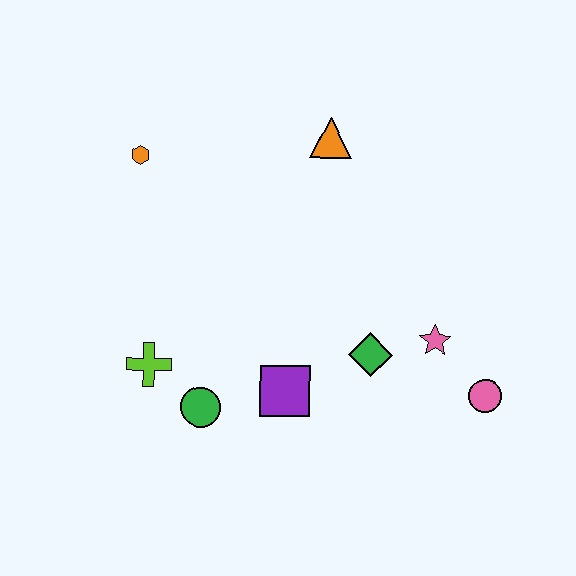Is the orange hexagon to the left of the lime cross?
Yes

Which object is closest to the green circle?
The lime cross is closest to the green circle.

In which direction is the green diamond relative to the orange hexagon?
The green diamond is to the right of the orange hexagon.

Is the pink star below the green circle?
No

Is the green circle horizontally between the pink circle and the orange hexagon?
Yes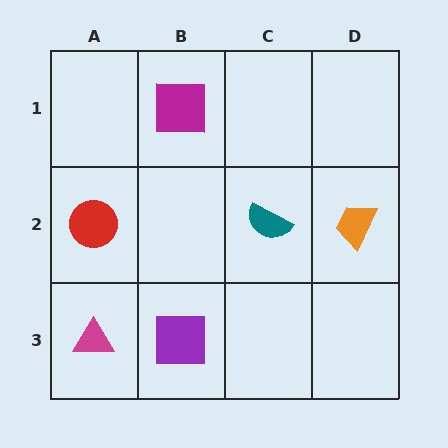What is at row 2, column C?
A teal semicircle.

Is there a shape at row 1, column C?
No, that cell is empty.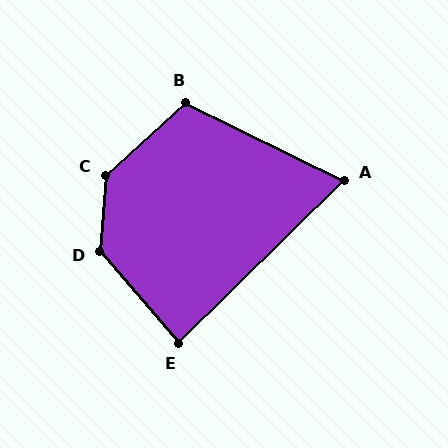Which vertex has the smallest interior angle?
A, at approximately 71 degrees.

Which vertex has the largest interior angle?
C, at approximately 138 degrees.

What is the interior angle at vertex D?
Approximately 134 degrees (obtuse).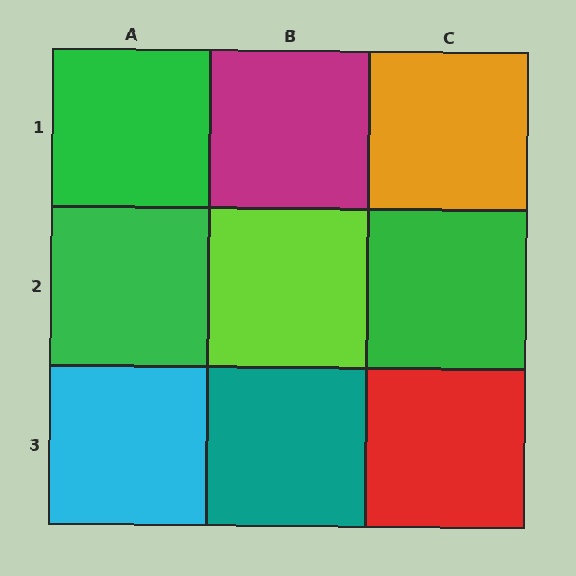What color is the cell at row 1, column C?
Orange.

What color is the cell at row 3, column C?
Red.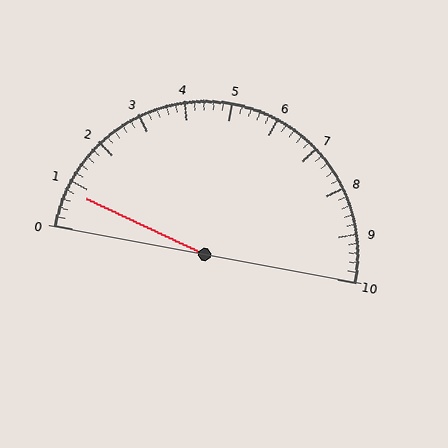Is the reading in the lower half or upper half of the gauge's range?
The reading is in the lower half of the range (0 to 10).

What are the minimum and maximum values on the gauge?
The gauge ranges from 0 to 10.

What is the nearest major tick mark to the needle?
The nearest major tick mark is 1.